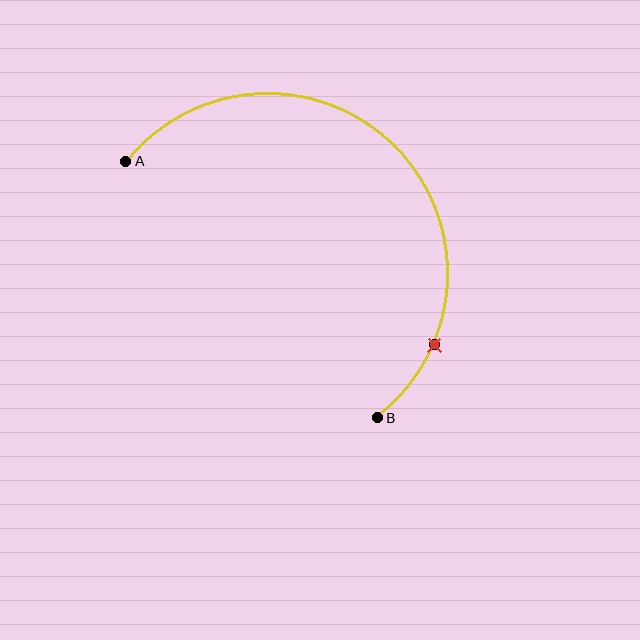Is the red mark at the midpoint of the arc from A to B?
No. The red mark lies on the arc but is closer to endpoint B. The arc midpoint would be at the point on the curve equidistant along the arc from both A and B.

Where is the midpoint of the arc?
The arc midpoint is the point on the curve farthest from the straight line joining A and B. It sits above and to the right of that line.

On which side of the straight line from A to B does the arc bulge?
The arc bulges above and to the right of the straight line connecting A and B.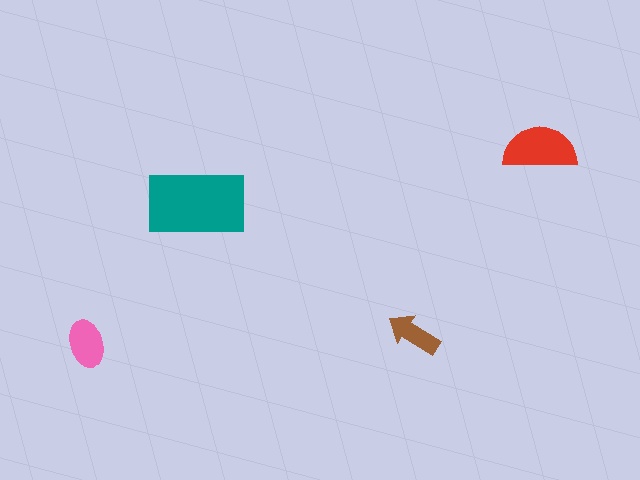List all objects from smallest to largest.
The brown arrow, the pink ellipse, the red semicircle, the teal rectangle.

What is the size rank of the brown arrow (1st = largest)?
4th.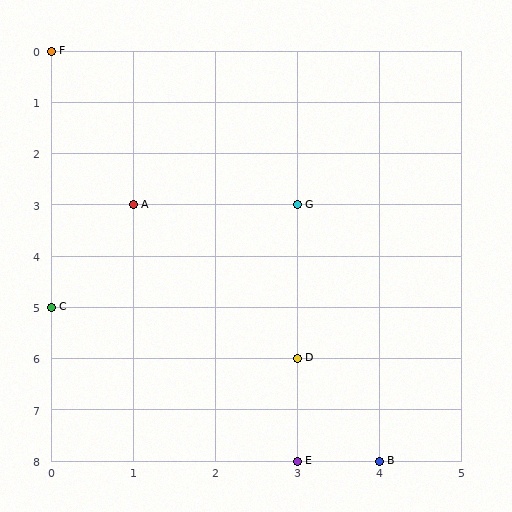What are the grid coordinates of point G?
Point G is at grid coordinates (3, 3).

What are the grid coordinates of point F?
Point F is at grid coordinates (0, 0).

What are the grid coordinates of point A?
Point A is at grid coordinates (1, 3).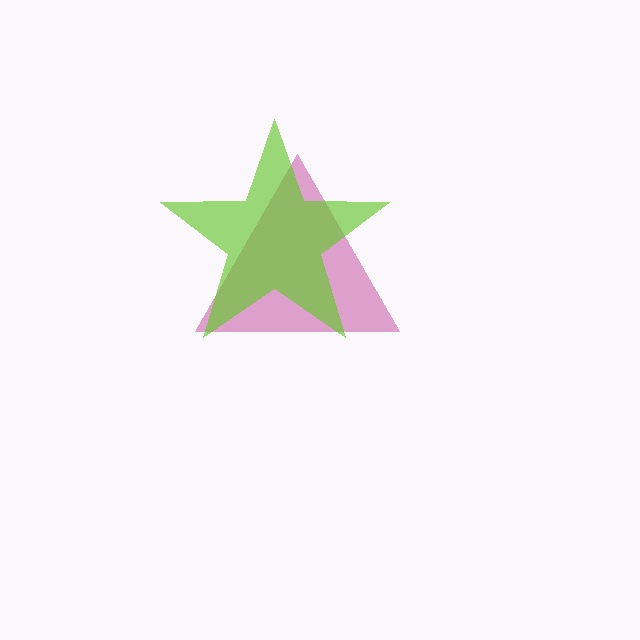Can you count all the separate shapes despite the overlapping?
Yes, there are 2 separate shapes.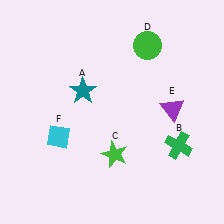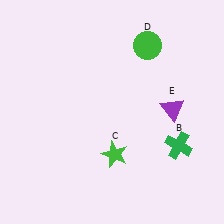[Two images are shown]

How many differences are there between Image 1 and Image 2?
There are 2 differences between the two images.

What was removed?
The teal star (A), the cyan diamond (F) were removed in Image 2.